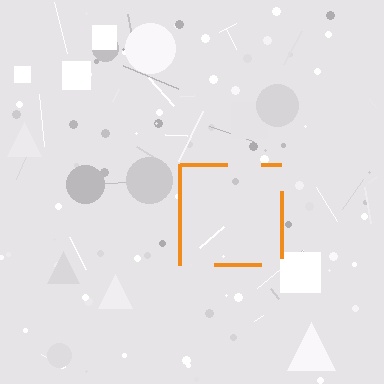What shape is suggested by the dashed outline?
The dashed outline suggests a square.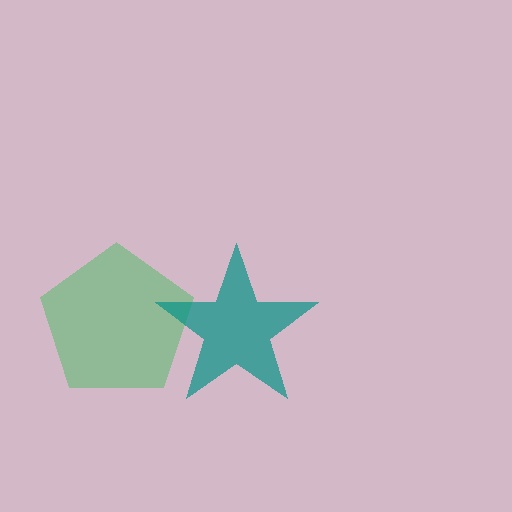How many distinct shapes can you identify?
There are 2 distinct shapes: a green pentagon, a teal star.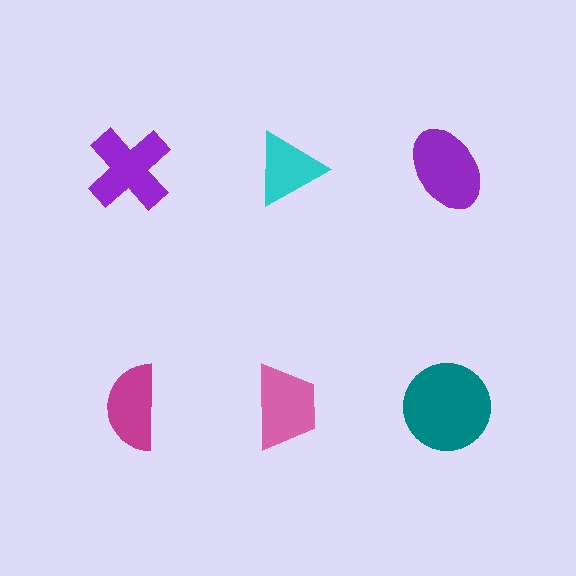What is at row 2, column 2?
A pink trapezoid.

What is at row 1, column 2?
A cyan triangle.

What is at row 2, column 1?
A magenta semicircle.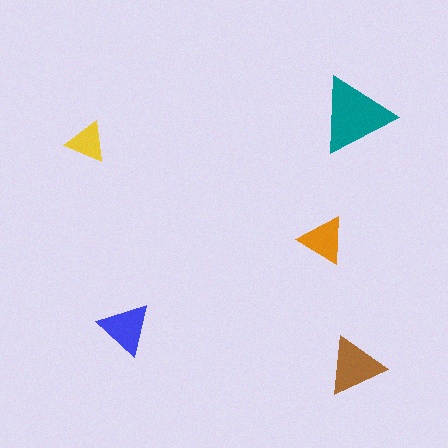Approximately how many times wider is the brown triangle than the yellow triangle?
About 1.5 times wider.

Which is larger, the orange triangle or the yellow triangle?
The orange one.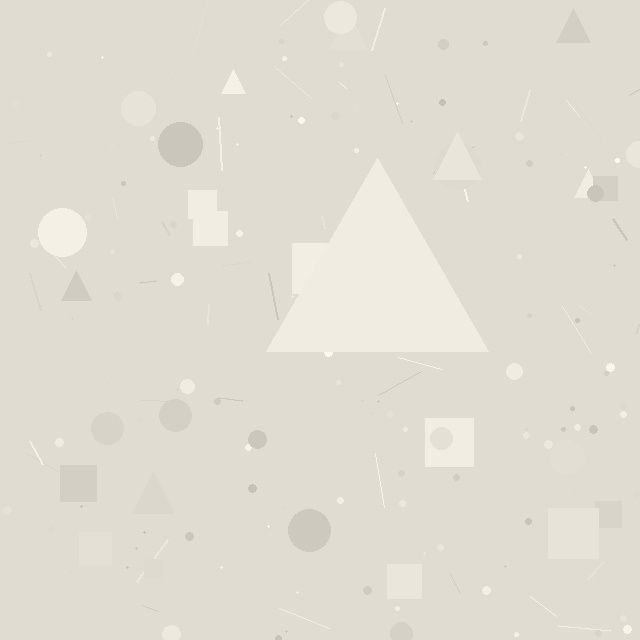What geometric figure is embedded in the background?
A triangle is embedded in the background.